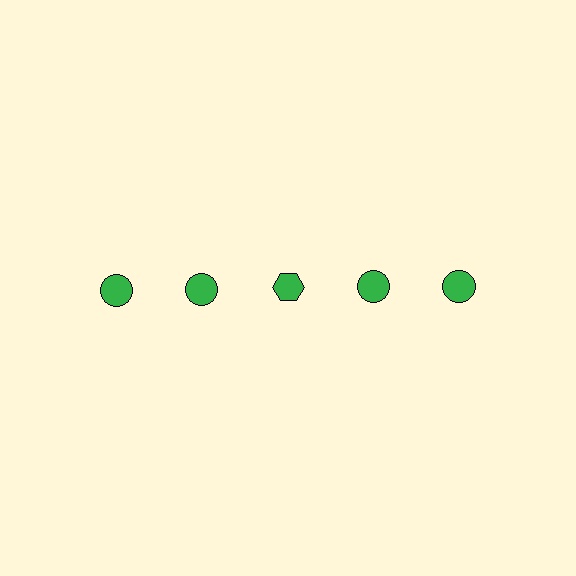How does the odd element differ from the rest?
It has a different shape: hexagon instead of circle.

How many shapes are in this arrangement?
There are 5 shapes arranged in a grid pattern.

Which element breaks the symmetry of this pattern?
The green hexagon in the top row, center column breaks the symmetry. All other shapes are green circles.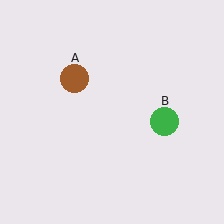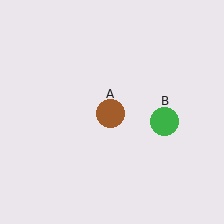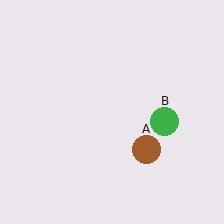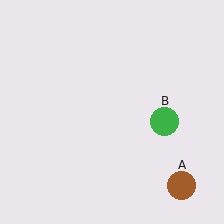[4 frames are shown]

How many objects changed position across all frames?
1 object changed position: brown circle (object A).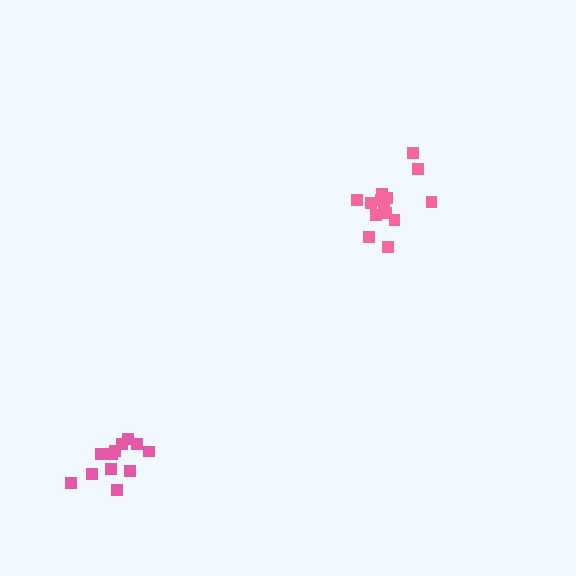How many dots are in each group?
Group 1: 14 dots, Group 2: 13 dots (27 total).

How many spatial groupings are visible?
There are 2 spatial groupings.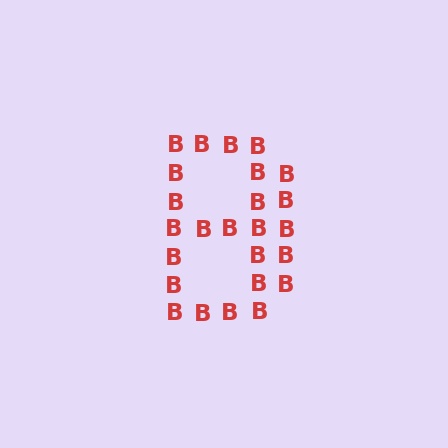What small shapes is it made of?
It is made of small letter B's.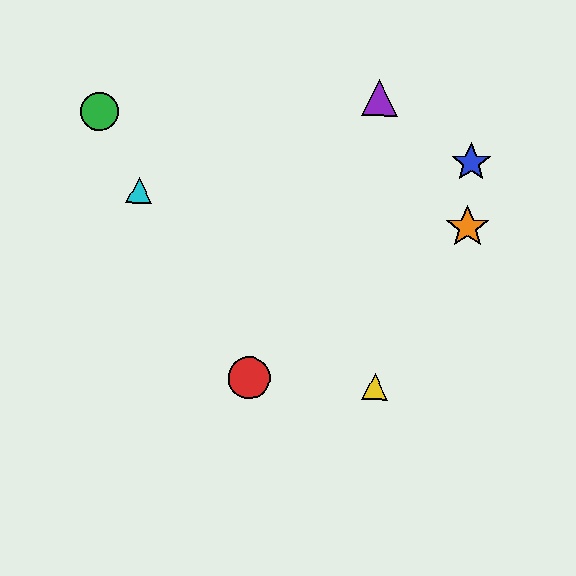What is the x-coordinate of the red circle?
The red circle is at x≈249.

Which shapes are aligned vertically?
The yellow triangle, the purple triangle are aligned vertically.